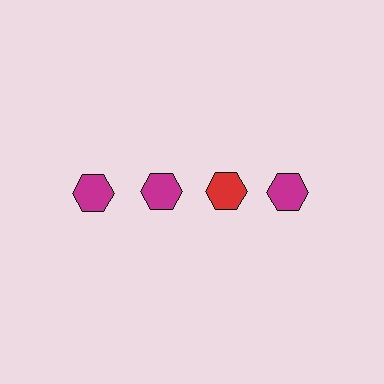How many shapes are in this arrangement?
There are 4 shapes arranged in a grid pattern.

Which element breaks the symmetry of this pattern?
The red hexagon in the top row, center column breaks the symmetry. All other shapes are magenta hexagons.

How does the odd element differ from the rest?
It has a different color: red instead of magenta.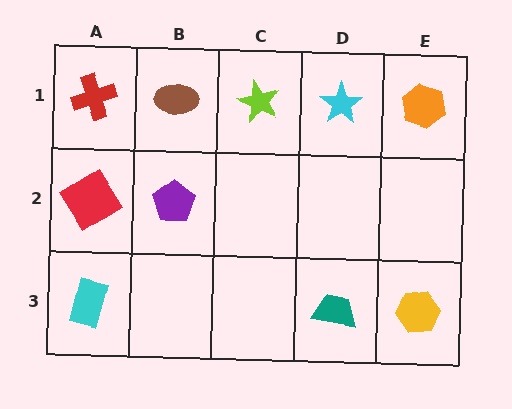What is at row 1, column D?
A cyan star.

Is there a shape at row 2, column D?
No, that cell is empty.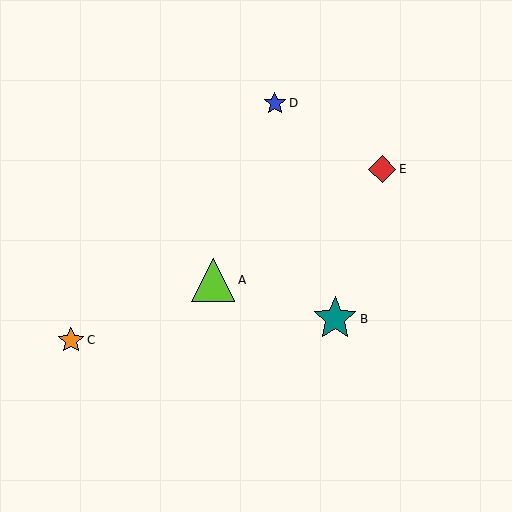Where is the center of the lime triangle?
The center of the lime triangle is at (213, 280).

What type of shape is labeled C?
Shape C is an orange star.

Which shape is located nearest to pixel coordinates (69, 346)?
The orange star (labeled C) at (71, 340) is nearest to that location.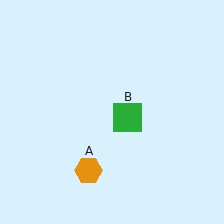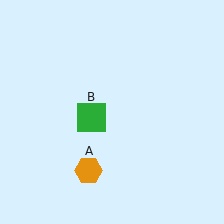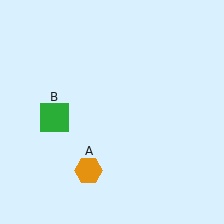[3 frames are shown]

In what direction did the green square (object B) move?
The green square (object B) moved left.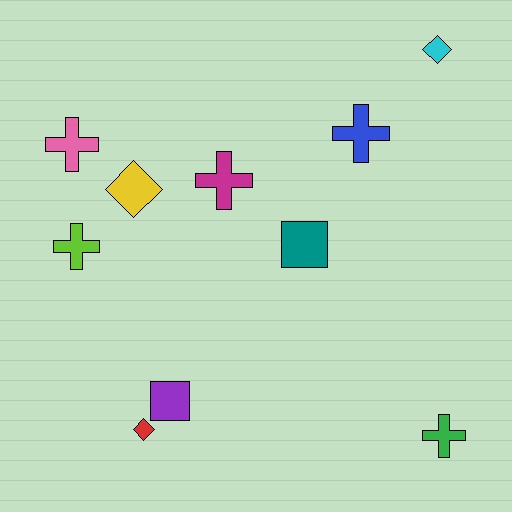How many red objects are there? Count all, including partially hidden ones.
There is 1 red object.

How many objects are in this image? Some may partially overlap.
There are 10 objects.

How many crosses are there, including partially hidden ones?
There are 5 crosses.